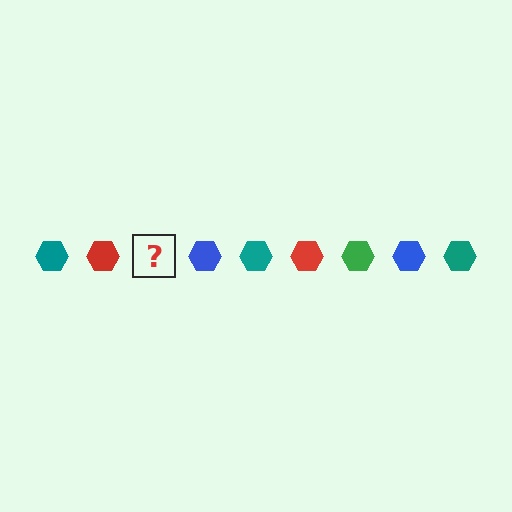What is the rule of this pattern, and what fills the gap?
The rule is that the pattern cycles through teal, red, green, blue hexagons. The gap should be filled with a green hexagon.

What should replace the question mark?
The question mark should be replaced with a green hexagon.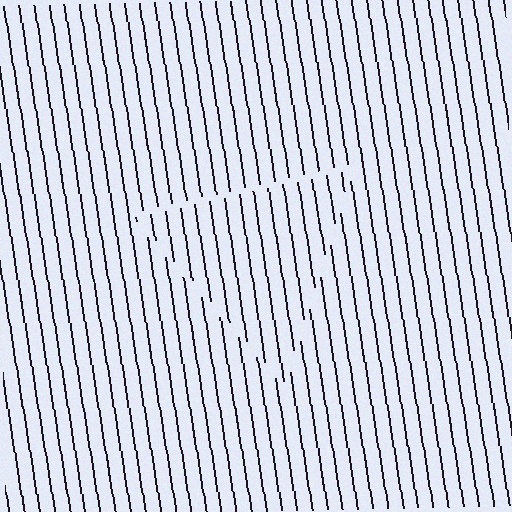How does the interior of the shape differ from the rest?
The interior of the shape contains the same grating, shifted by half a period — the contour is defined by the phase discontinuity where line-ends from the inner and outer gratings abut.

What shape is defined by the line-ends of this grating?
An illusory triangle. The interior of the shape contains the same grating, shifted by half a period — the contour is defined by the phase discontinuity where line-ends from the inner and outer gratings abut.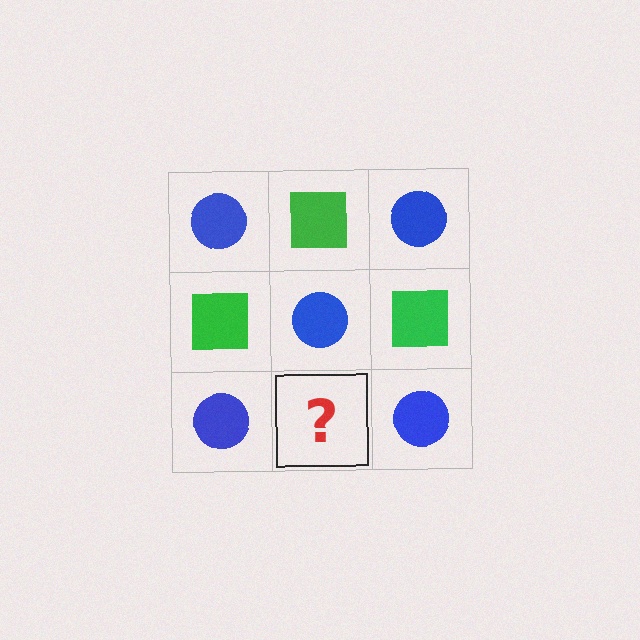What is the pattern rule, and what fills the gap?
The rule is that it alternates blue circle and green square in a checkerboard pattern. The gap should be filled with a green square.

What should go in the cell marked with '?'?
The missing cell should contain a green square.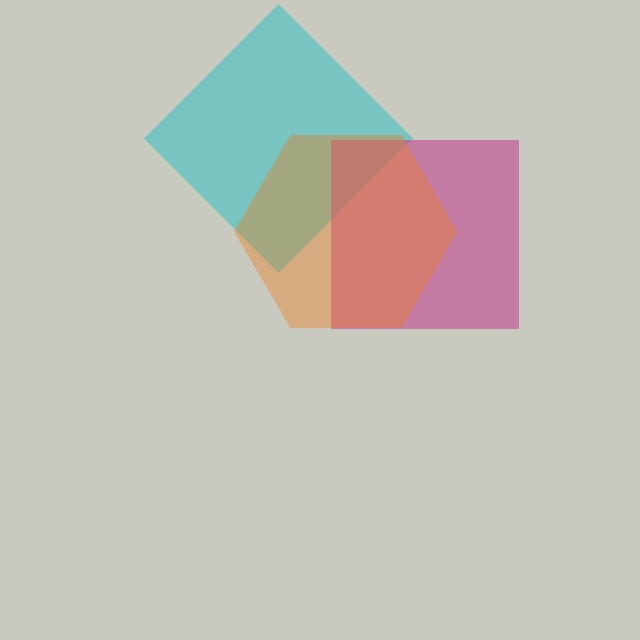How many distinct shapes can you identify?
There are 3 distinct shapes: a cyan diamond, a magenta square, an orange hexagon.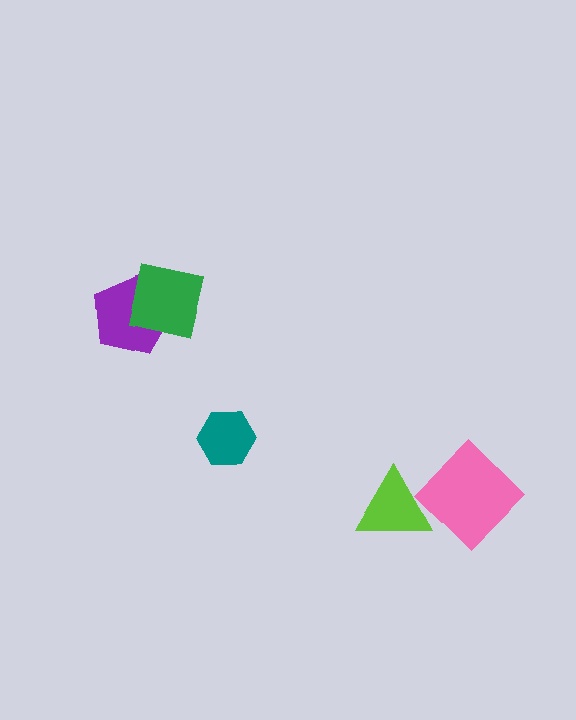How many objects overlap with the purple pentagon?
1 object overlaps with the purple pentagon.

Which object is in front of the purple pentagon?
The green square is in front of the purple pentagon.